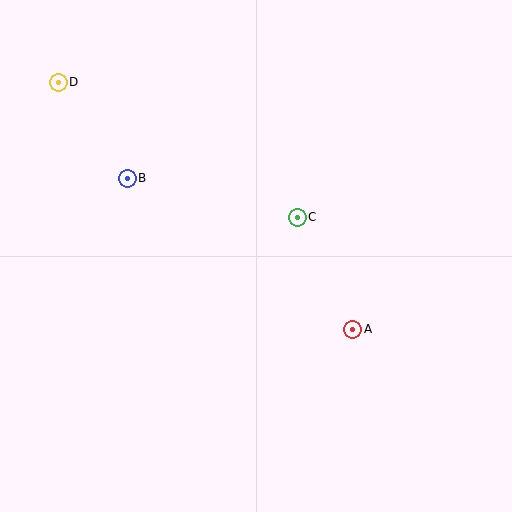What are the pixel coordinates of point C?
Point C is at (297, 217).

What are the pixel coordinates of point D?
Point D is at (58, 82).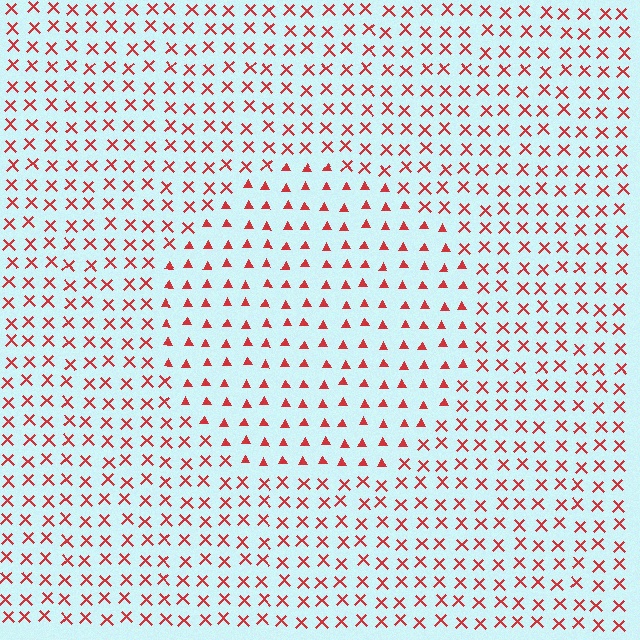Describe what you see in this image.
The image is filled with small red elements arranged in a uniform grid. A circle-shaped region contains triangles, while the surrounding area contains X marks. The boundary is defined purely by the change in element shape.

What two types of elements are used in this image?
The image uses triangles inside the circle region and X marks outside it.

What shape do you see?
I see a circle.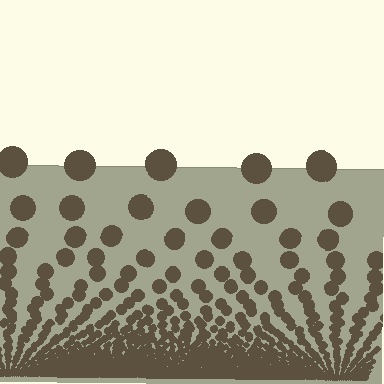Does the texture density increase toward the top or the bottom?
Density increases toward the bottom.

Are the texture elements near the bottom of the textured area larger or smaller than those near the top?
Smaller. The gradient is inverted — elements near the bottom are smaller and denser.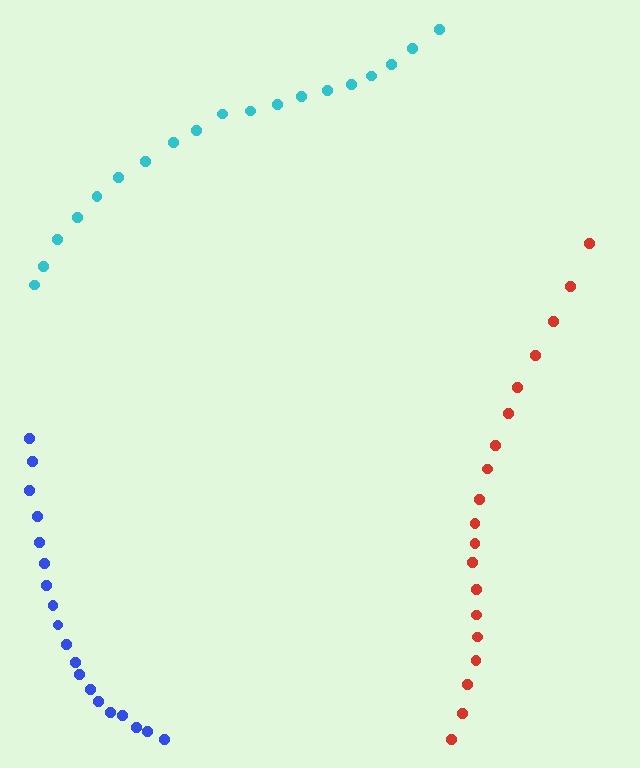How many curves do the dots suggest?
There are 3 distinct paths.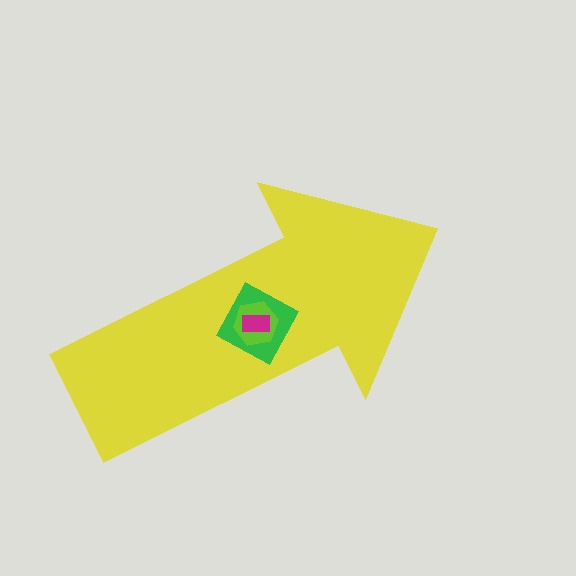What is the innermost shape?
The magenta rectangle.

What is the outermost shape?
The yellow arrow.